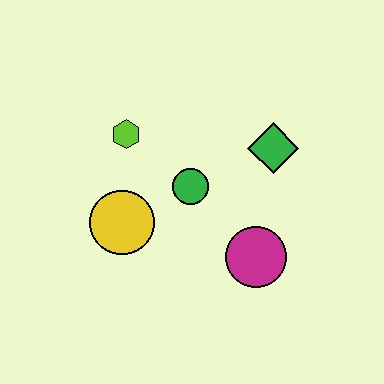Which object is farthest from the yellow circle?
The green diamond is farthest from the yellow circle.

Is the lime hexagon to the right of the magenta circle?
No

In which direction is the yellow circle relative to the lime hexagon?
The yellow circle is below the lime hexagon.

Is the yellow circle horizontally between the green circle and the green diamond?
No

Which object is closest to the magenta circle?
The green circle is closest to the magenta circle.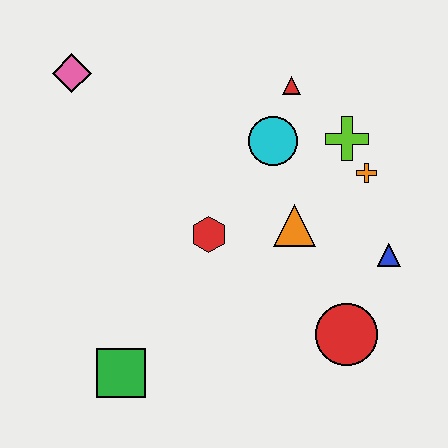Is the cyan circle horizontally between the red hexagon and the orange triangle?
Yes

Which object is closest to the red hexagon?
The orange triangle is closest to the red hexagon.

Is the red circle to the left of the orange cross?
Yes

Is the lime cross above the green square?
Yes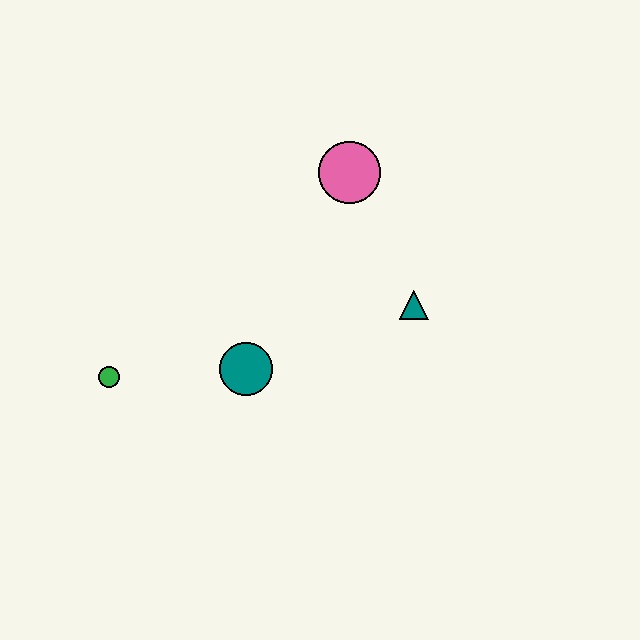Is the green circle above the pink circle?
No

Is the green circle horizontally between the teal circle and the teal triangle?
No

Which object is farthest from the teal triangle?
The green circle is farthest from the teal triangle.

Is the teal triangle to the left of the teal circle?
No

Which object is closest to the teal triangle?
The pink circle is closest to the teal triangle.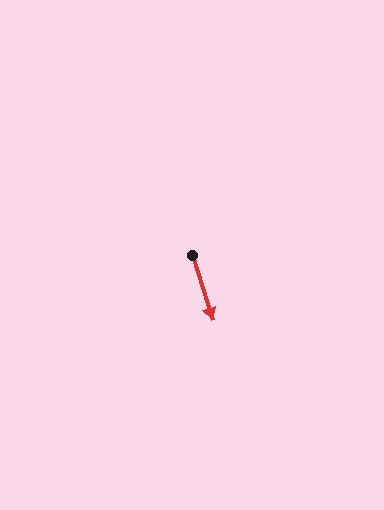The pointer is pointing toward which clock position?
Roughly 5 o'clock.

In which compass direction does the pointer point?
South.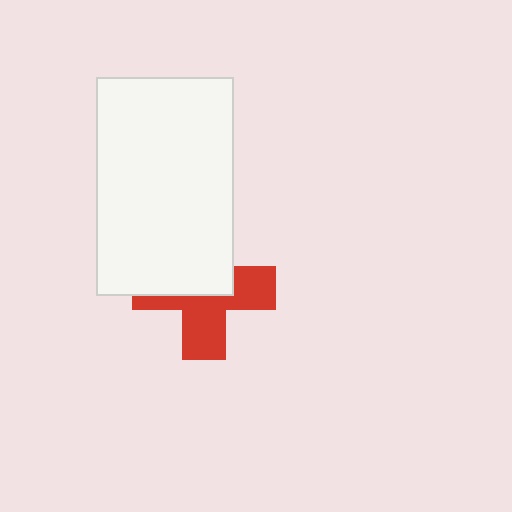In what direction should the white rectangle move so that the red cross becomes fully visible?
The white rectangle should move up. That is the shortest direction to clear the overlap and leave the red cross fully visible.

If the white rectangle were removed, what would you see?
You would see the complete red cross.